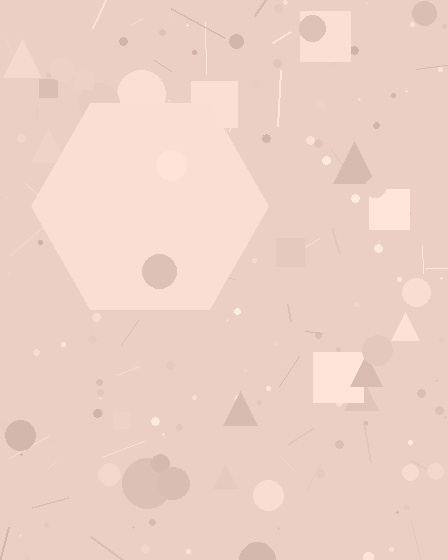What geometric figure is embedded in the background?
A hexagon is embedded in the background.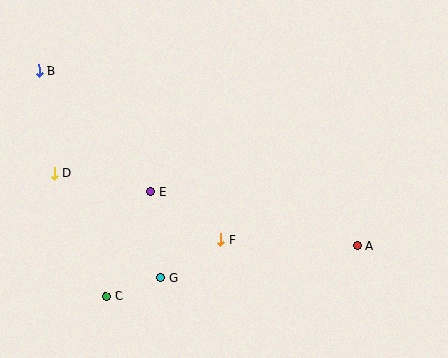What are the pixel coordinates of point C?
Point C is at (106, 296).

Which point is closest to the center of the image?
Point F at (221, 240) is closest to the center.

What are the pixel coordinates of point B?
Point B is at (39, 71).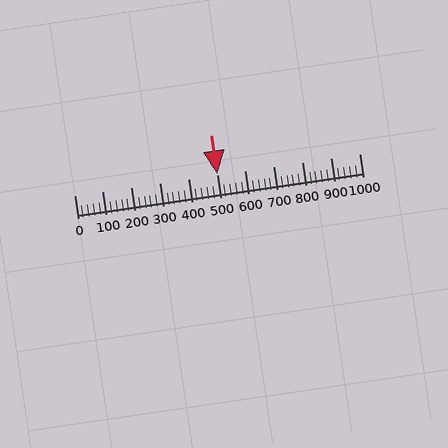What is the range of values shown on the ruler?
The ruler shows values from 0 to 1000.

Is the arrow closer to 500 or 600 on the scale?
The arrow is closer to 500.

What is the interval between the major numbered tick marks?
The major tick marks are spaced 100 units apart.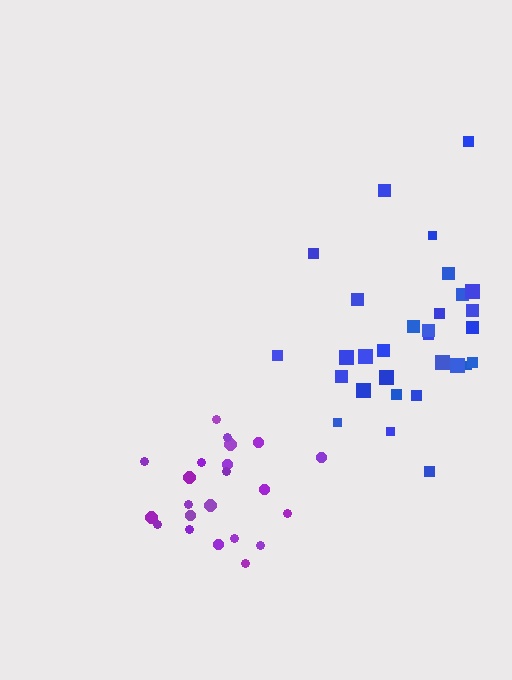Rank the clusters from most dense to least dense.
purple, blue.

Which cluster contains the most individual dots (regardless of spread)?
Blue (30).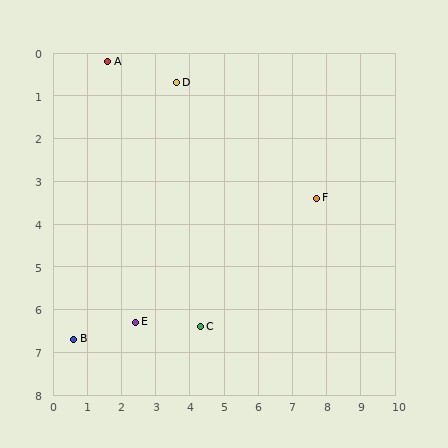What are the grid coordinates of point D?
Point D is at approximately (3.6, 0.7).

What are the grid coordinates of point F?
Point F is at approximately (7.7, 3.4).